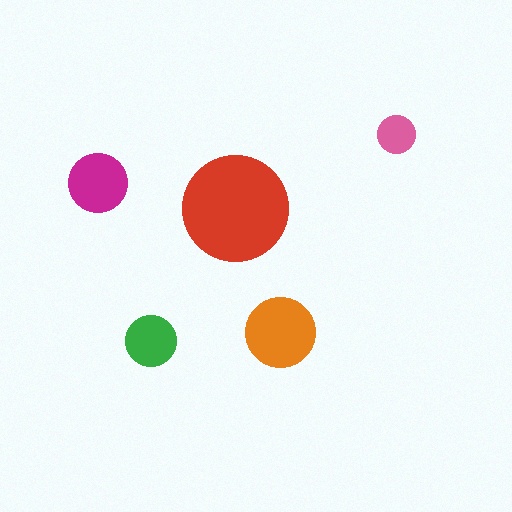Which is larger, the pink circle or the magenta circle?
The magenta one.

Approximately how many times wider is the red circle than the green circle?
About 2 times wider.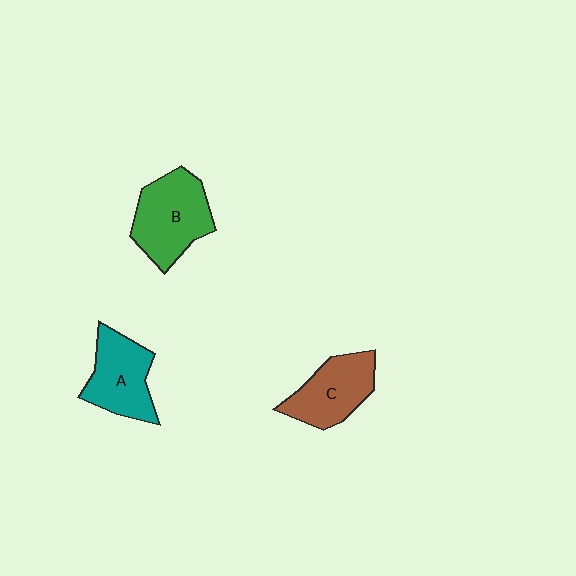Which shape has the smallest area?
Shape C (brown).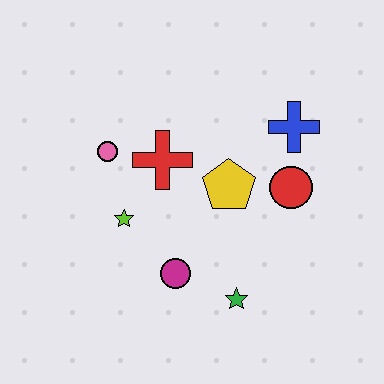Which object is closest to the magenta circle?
The green star is closest to the magenta circle.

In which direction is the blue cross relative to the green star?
The blue cross is above the green star.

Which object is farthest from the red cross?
The green star is farthest from the red cross.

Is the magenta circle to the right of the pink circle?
Yes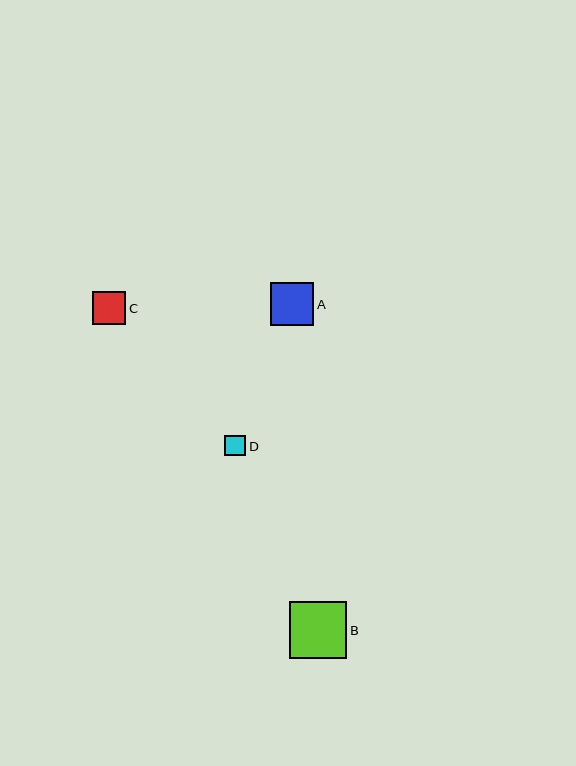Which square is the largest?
Square B is the largest with a size of approximately 57 pixels.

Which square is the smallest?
Square D is the smallest with a size of approximately 21 pixels.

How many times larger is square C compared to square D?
Square C is approximately 1.6 times the size of square D.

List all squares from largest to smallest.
From largest to smallest: B, A, C, D.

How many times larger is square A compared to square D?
Square A is approximately 2.1 times the size of square D.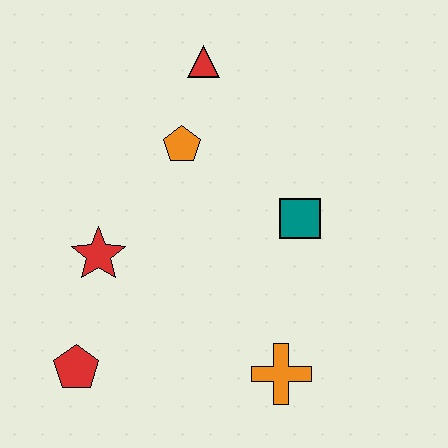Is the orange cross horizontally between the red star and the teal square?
Yes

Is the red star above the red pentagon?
Yes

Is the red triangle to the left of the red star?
No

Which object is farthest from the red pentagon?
The red triangle is farthest from the red pentagon.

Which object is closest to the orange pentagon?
The red triangle is closest to the orange pentagon.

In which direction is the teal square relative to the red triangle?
The teal square is below the red triangle.